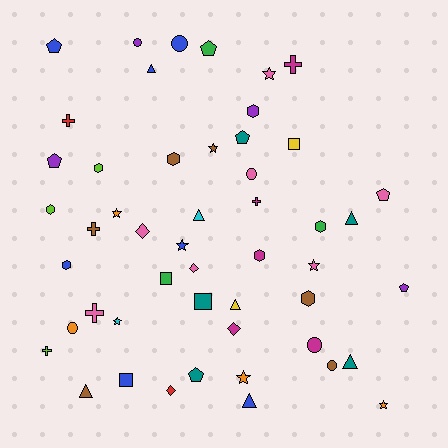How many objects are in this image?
There are 50 objects.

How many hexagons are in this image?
There are 8 hexagons.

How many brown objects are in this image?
There are 6 brown objects.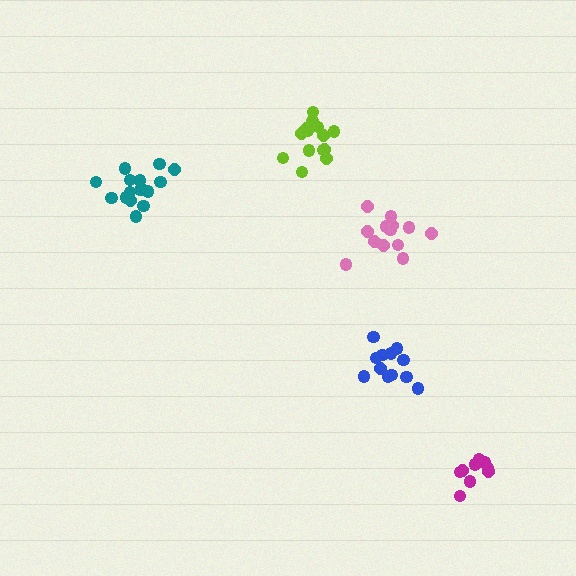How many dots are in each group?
Group 1: 10 dots, Group 2: 15 dots, Group 3: 14 dots, Group 4: 13 dots, Group 5: 16 dots (68 total).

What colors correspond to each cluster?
The clusters are colored: magenta, lime, pink, blue, teal.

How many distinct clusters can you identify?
There are 5 distinct clusters.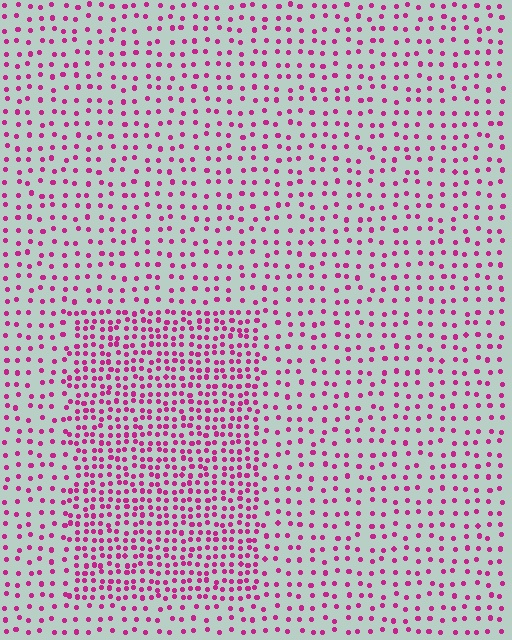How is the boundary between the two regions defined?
The boundary is defined by a change in element density (approximately 2.1x ratio). All elements are the same color, size, and shape.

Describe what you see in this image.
The image contains small magenta elements arranged at two different densities. A rectangle-shaped region is visible where the elements are more densely packed than the surrounding area.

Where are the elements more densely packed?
The elements are more densely packed inside the rectangle boundary.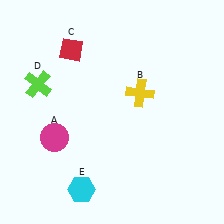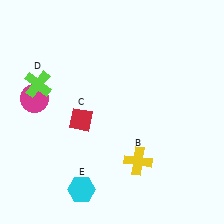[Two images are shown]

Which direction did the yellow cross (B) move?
The yellow cross (B) moved down.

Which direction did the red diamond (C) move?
The red diamond (C) moved down.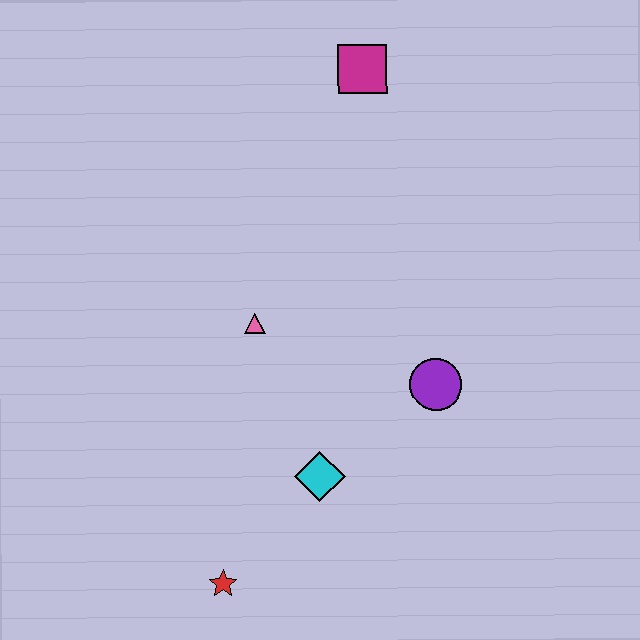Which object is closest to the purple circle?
The cyan diamond is closest to the purple circle.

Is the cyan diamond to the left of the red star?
No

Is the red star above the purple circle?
No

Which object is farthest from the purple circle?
The magenta square is farthest from the purple circle.